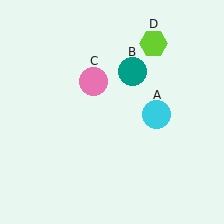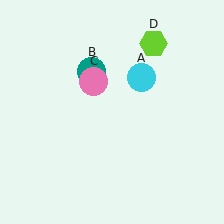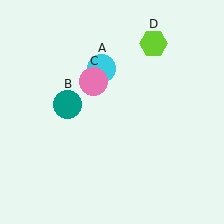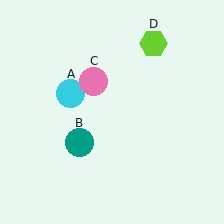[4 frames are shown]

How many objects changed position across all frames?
2 objects changed position: cyan circle (object A), teal circle (object B).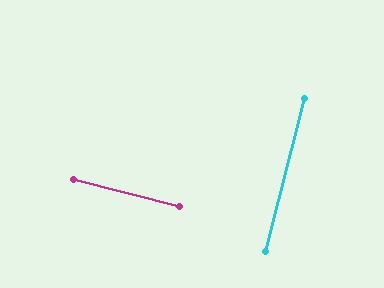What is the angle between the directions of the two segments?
Approximately 90 degrees.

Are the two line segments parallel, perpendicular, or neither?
Perpendicular — they meet at approximately 90°.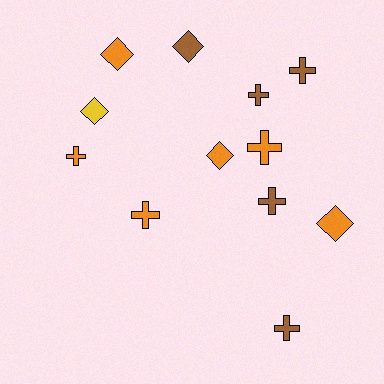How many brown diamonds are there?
There is 1 brown diamond.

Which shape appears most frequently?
Cross, with 7 objects.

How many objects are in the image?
There are 12 objects.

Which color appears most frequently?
Orange, with 6 objects.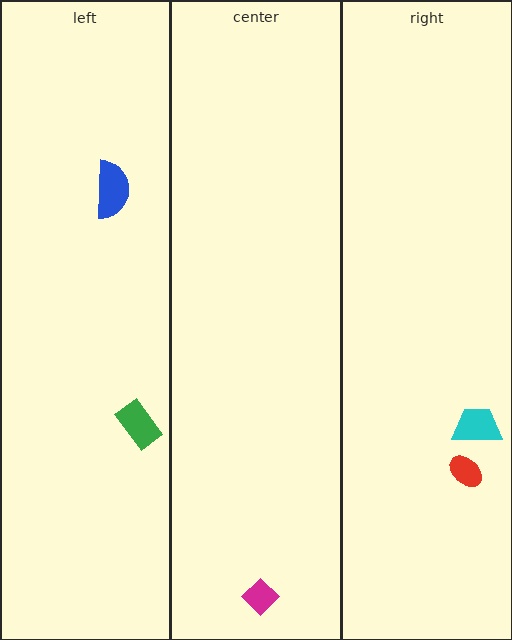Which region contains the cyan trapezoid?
The right region.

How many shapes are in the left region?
2.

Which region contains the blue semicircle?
The left region.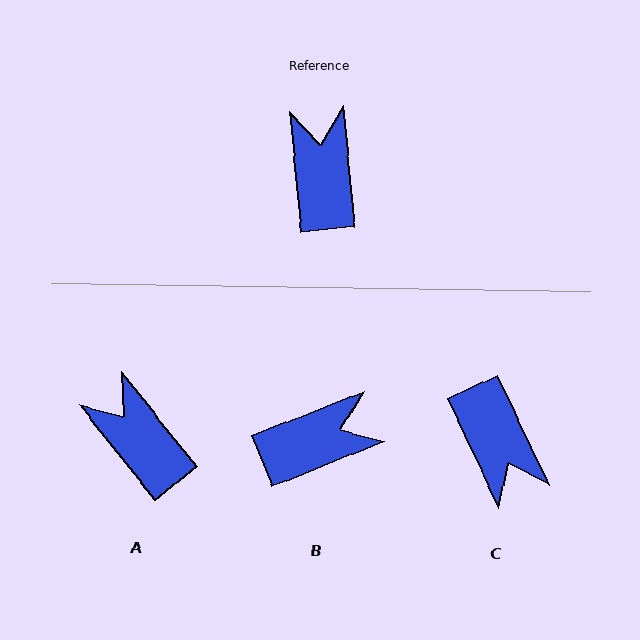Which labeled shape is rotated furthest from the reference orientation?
C, about 160 degrees away.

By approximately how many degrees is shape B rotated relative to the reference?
Approximately 74 degrees clockwise.